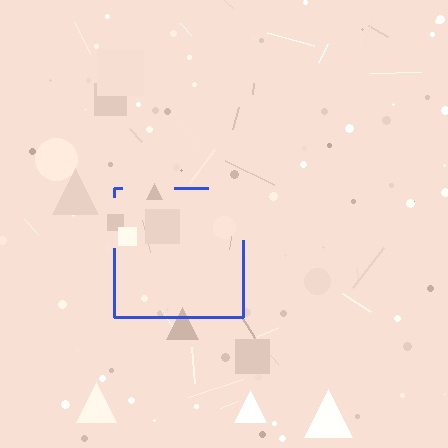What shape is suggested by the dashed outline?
The dashed outline suggests a square.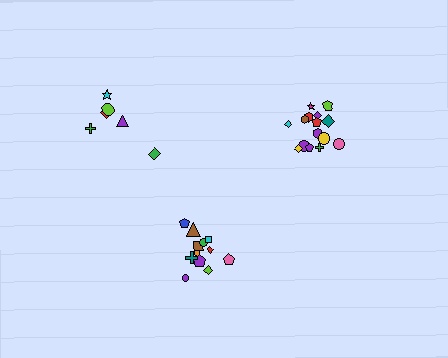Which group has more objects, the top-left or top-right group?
The top-right group.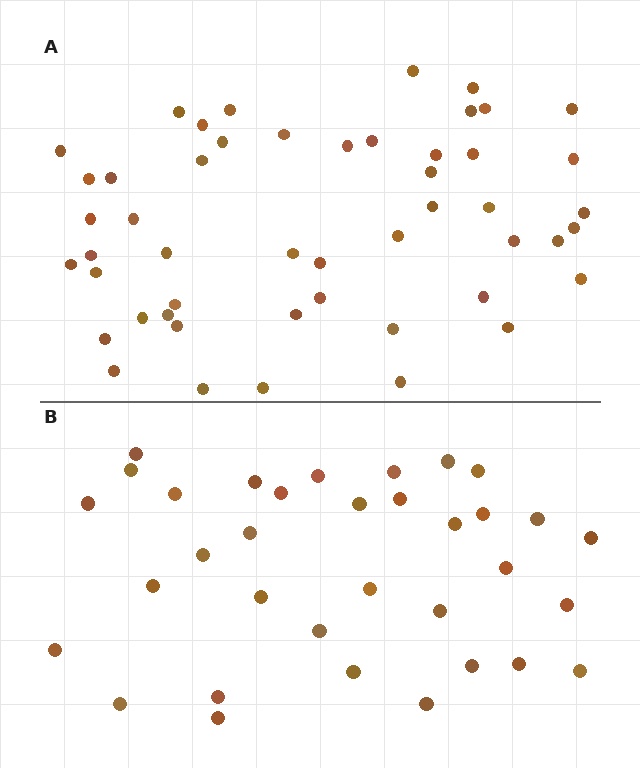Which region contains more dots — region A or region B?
Region A (the top region) has more dots.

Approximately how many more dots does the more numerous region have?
Region A has approximately 15 more dots than region B.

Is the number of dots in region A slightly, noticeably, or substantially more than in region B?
Region A has substantially more. The ratio is roughly 1.5 to 1.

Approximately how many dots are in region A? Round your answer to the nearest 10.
About 50 dots.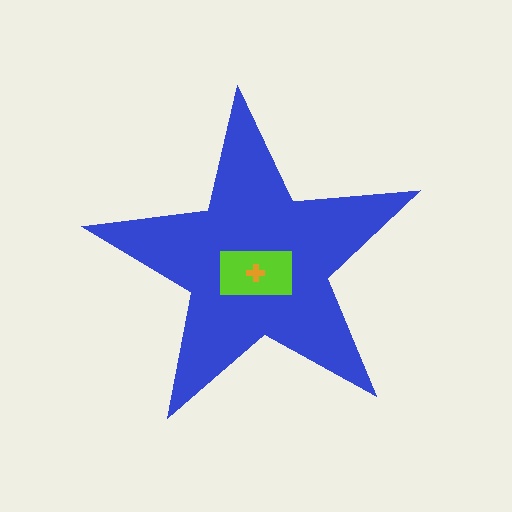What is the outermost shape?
The blue star.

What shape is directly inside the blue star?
The lime rectangle.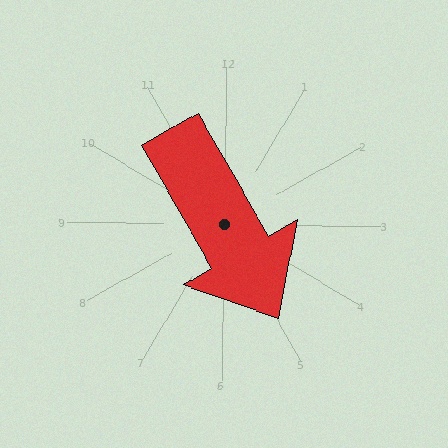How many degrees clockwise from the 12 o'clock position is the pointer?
Approximately 149 degrees.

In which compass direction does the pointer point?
Southeast.